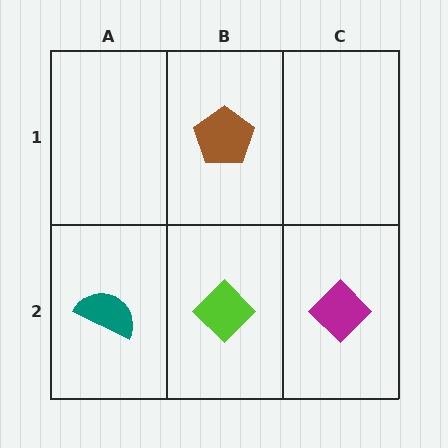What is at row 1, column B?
A brown pentagon.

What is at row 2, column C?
A magenta diamond.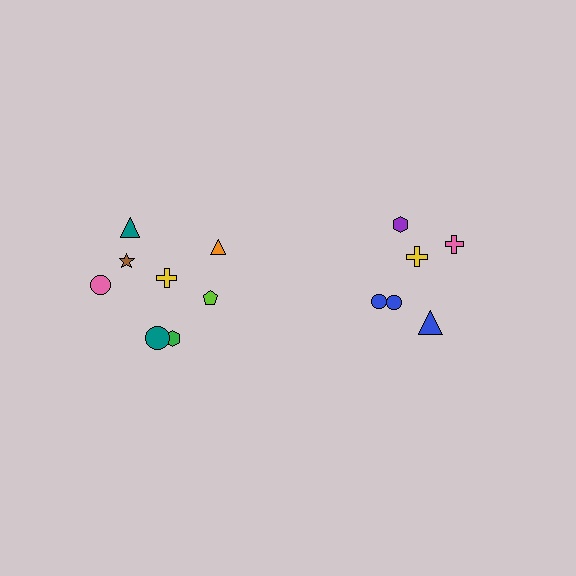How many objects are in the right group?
There are 6 objects.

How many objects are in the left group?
There are 8 objects.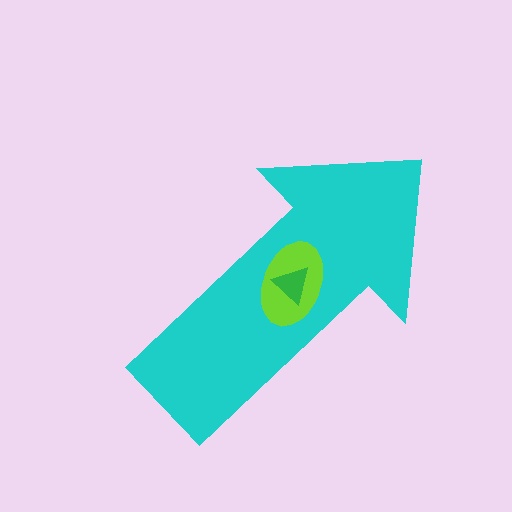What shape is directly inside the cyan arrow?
The lime ellipse.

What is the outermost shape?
The cyan arrow.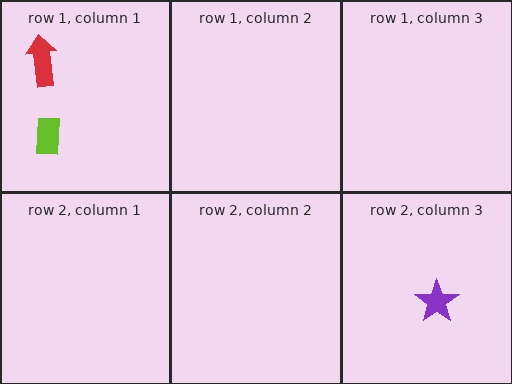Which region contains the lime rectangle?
The row 1, column 1 region.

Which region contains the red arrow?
The row 1, column 1 region.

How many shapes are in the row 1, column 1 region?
2.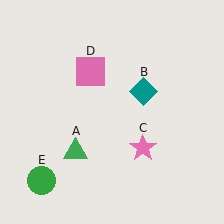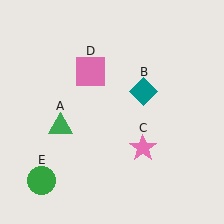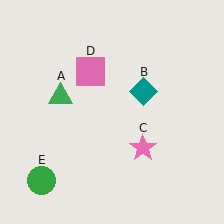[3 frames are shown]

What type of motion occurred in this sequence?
The green triangle (object A) rotated clockwise around the center of the scene.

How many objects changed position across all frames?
1 object changed position: green triangle (object A).